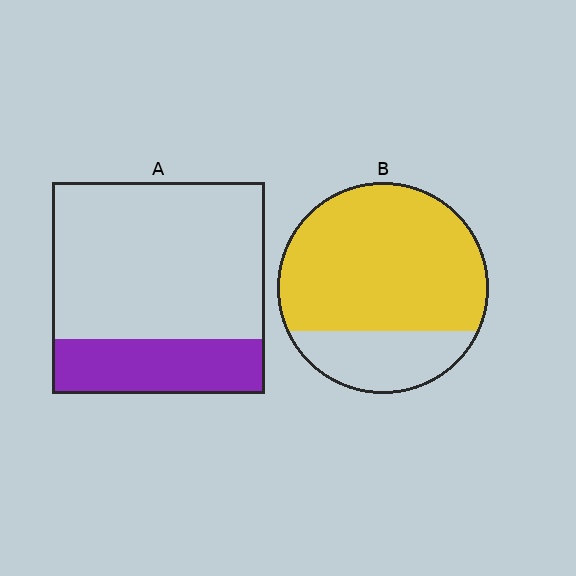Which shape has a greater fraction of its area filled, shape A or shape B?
Shape B.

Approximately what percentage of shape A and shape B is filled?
A is approximately 25% and B is approximately 75%.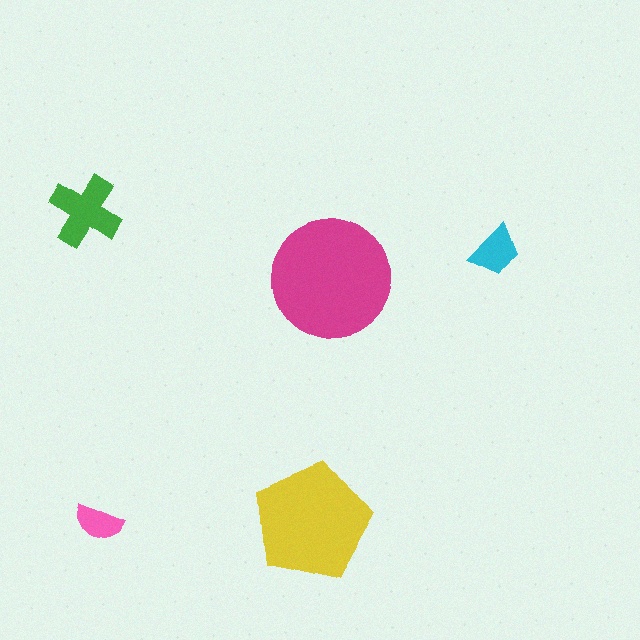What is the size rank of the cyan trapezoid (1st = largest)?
4th.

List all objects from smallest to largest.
The pink semicircle, the cyan trapezoid, the green cross, the yellow pentagon, the magenta circle.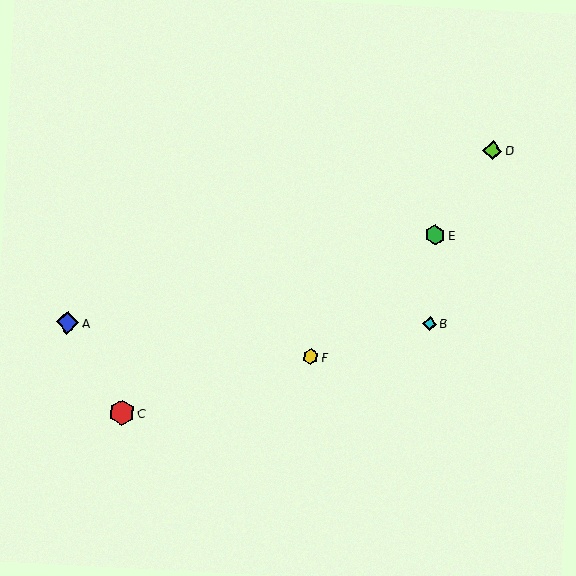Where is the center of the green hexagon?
The center of the green hexagon is at (435, 235).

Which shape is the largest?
The red hexagon (labeled C) is the largest.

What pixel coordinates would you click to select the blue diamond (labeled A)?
Click at (67, 322) to select the blue diamond A.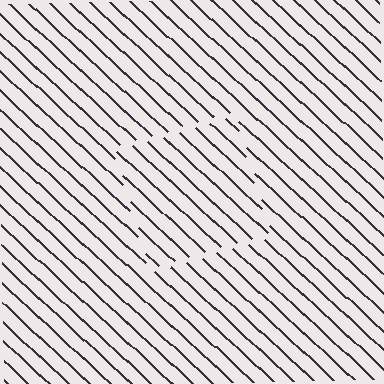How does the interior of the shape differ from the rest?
The interior of the shape contains the same grating, shifted by half a period — the contour is defined by the phase discontinuity where line-ends from the inner and outer gratings abut.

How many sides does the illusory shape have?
4 sides — the line-ends trace a square.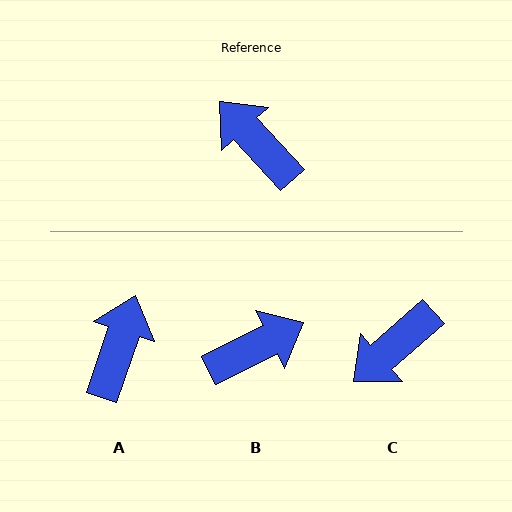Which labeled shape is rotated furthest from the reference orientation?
B, about 106 degrees away.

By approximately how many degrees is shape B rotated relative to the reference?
Approximately 106 degrees clockwise.